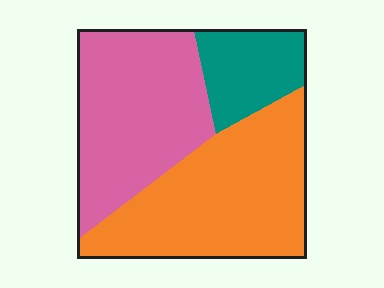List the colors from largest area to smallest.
From largest to smallest: orange, pink, teal.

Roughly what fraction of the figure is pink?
Pink takes up about two fifths (2/5) of the figure.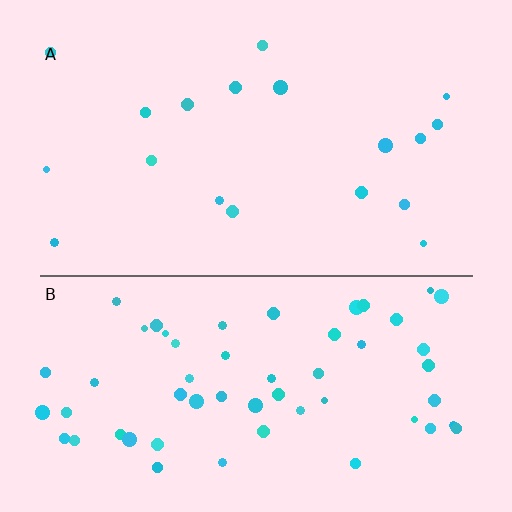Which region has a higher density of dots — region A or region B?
B (the bottom).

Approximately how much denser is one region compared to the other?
Approximately 3.0× — region B over region A.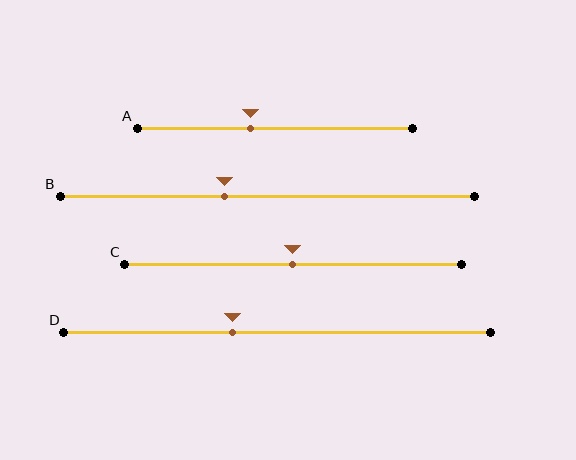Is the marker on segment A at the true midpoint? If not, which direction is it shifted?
No, the marker on segment A is shifted to the left by about 9% of the segment length.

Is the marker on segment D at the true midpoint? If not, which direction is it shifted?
No, the marker on segment D is shifted to the left by about 10% of the segment length.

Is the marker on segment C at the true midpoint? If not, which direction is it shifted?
Yes, the marker on segment C is at the true midpoint.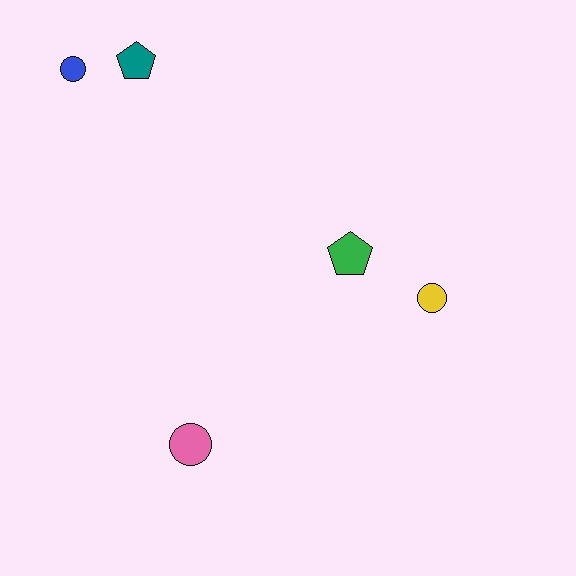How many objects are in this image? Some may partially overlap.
There are 5 objects.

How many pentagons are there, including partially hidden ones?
There are 2 pentagons.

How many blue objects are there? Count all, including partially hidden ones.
There is 1 blue object.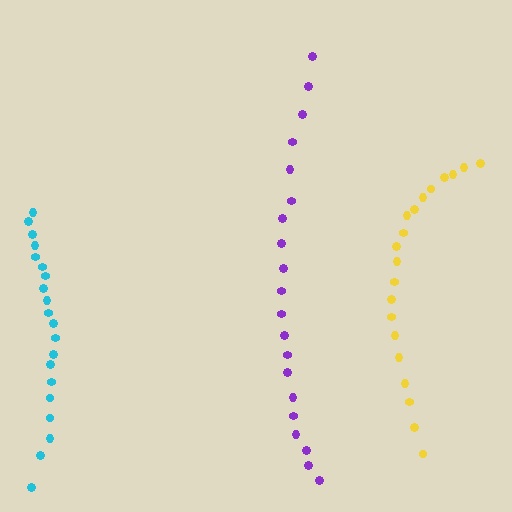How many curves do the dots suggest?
There are 3 distinct paths.